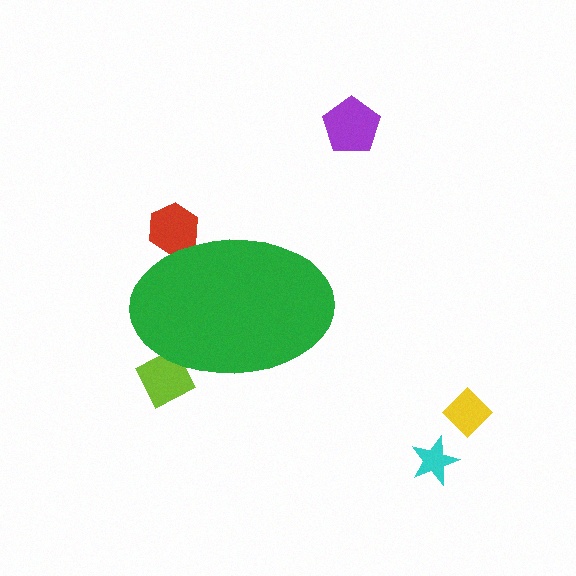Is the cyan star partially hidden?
No, the cyan star is fully visible.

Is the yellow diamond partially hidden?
No, the yellow diamond is fully visible.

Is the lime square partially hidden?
Yes, the lime square is partially hidden behind the green ellipse.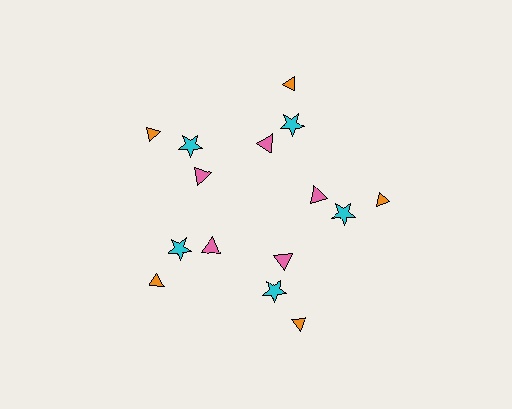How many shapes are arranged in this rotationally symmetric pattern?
There are 15 shapes, arranged in 5 groups of 3.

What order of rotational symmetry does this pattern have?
This pattern has 5-fold rotational symmetry.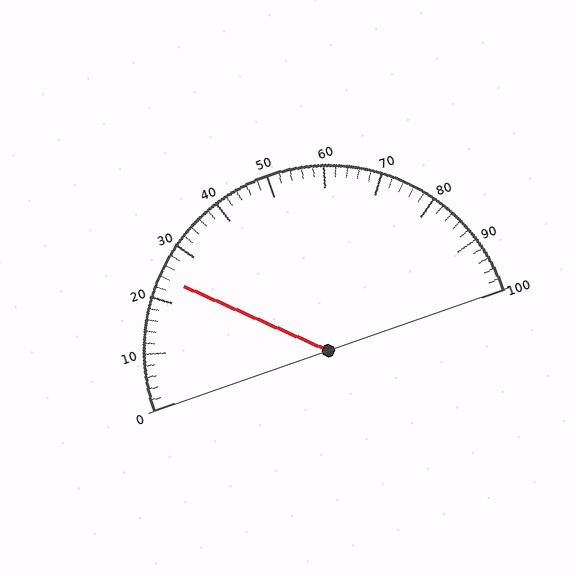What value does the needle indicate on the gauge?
The needle indicates approximately 24.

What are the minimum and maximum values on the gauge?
The gauge ranges from 0 to 100.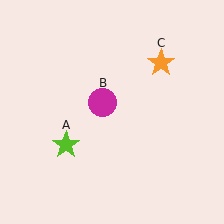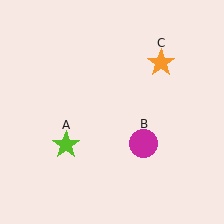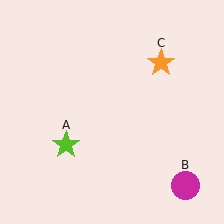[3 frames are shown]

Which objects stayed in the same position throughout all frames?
Lime star (object A) and orange star (object C) remained stationary.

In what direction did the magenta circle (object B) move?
The magenta circle (object B) moved down and to the right.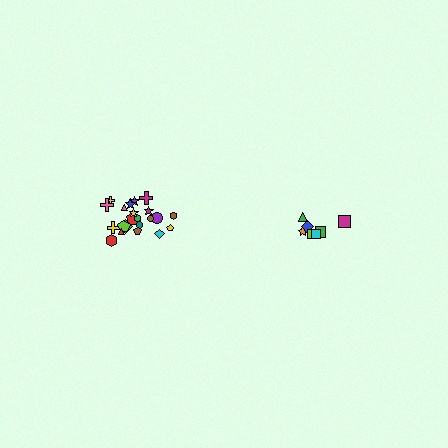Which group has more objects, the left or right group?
The left group.